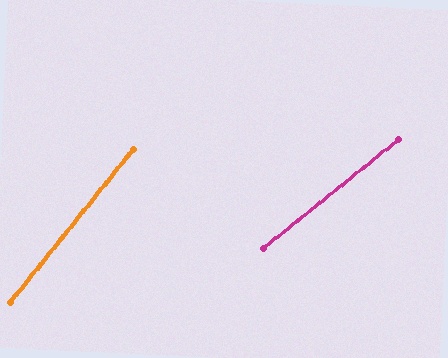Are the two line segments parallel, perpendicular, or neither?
Neither parallel nor perpendicular — they differ by about 12°.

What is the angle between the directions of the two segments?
Approximately 12 degrees.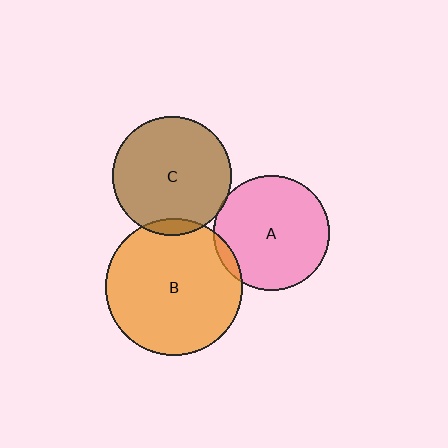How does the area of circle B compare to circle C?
Approximately 1.3 times.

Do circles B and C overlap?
Yes.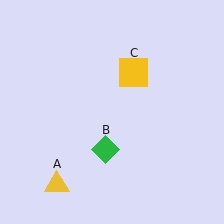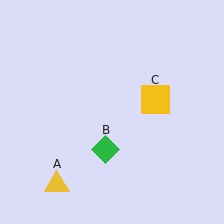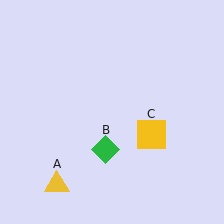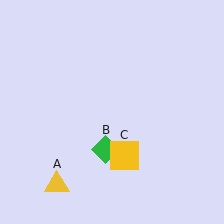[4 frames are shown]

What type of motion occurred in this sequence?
The yellow square (object C) rotated clockwise around the center of the scene.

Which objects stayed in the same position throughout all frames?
Yellow triangle (object A) and green diamond (object B) remained stationary.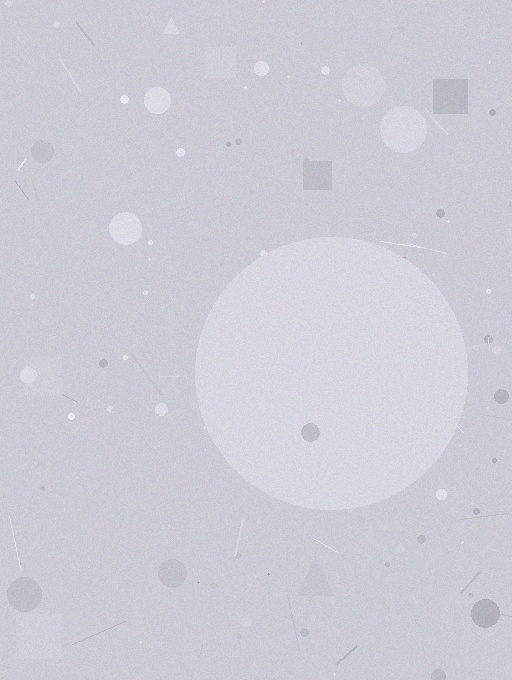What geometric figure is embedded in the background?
A circle is embedded in the background.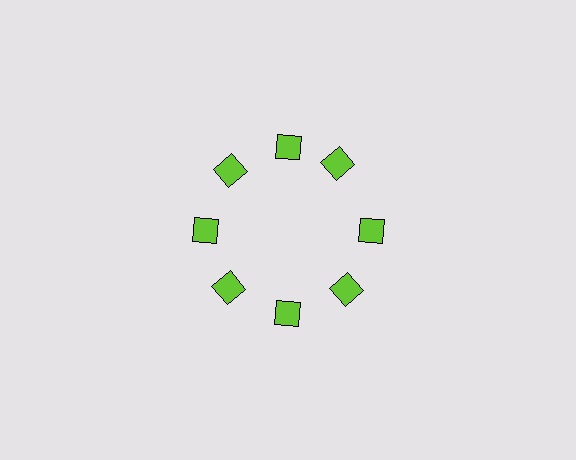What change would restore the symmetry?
The symmetry would be restored by rotating it back into even spacing with its neighbors so that all 8 squares sit at equal angles and equal distance from the center.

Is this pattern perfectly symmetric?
No. The 8 lime squares are arranged in a ring, but one element near the 2 o'clock position is rotated out of alignment along the ring, breaking the 8-fold rotational symmetry.